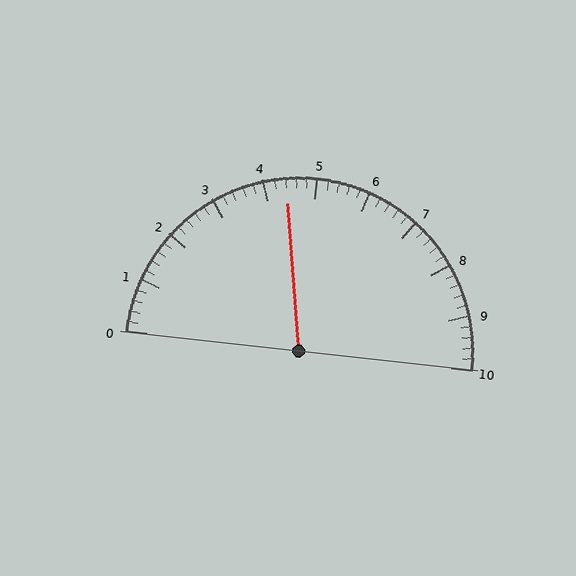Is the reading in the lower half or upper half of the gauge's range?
The reading is in the lower half of the range (0 to 10).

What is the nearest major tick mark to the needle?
The nearest major tick mark is 4.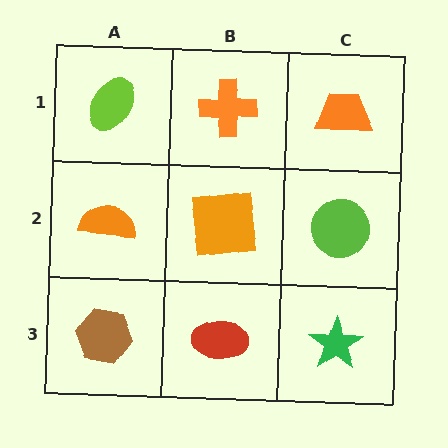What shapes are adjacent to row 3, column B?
An orange square (row 2, column B), a brown hexagon (row 3, column A), a green star (row 3, column C).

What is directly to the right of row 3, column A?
A red ellipse.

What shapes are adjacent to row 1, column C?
A lime circle (row 2, column C), an orange cross (row 1, column B).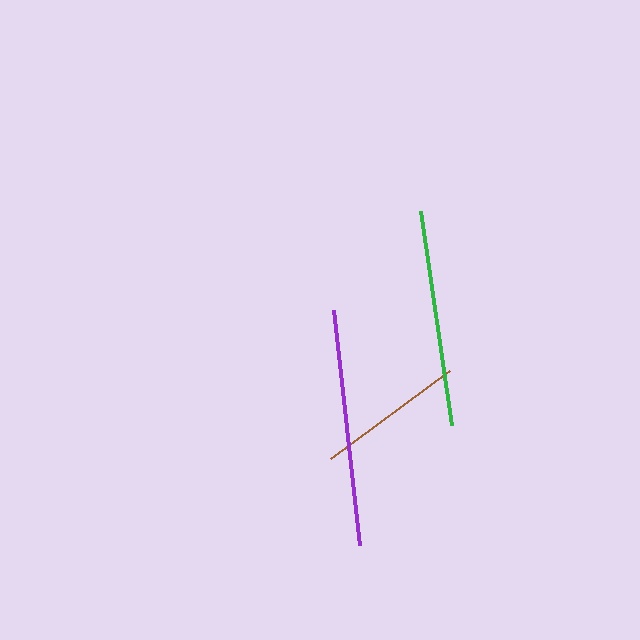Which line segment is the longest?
The purple line is the longest at approximately 236 pixels.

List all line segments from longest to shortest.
From longest to shortest: purple, green, brown.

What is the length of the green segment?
The green segment is approximately 217 pixels long.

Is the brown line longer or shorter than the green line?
The green line is longer than the brown line.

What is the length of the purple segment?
The purple segment is approximately 236 pixels long.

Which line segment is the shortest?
The brown line is the shortest at approximately 148 pixels.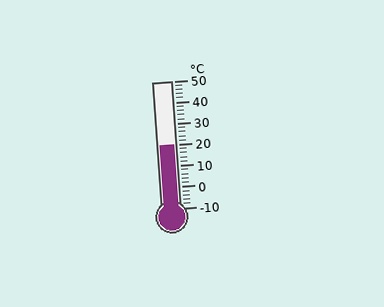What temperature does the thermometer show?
The thermometer shows approximately 20°C.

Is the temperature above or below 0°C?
The temperature is above 0°C.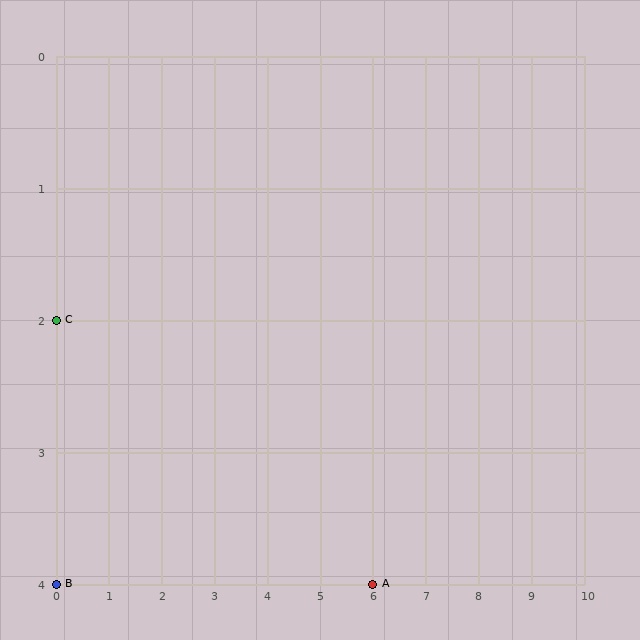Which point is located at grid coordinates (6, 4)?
Point A is at (6, 4).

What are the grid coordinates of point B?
Point B is at grid coordinates (0, 4).